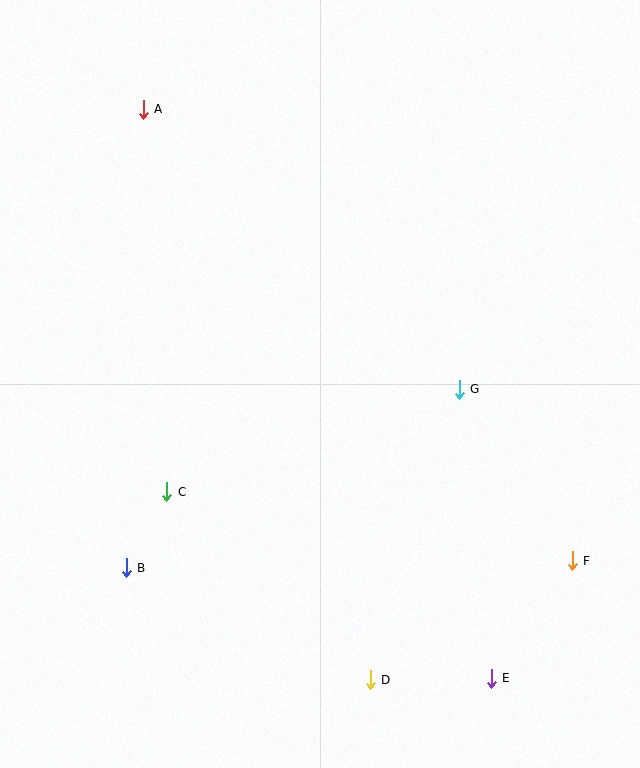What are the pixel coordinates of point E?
Point E is at (491, 678).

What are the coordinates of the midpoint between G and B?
The midpoint between G and B is at (293, 479).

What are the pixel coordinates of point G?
Point G is at (459, 389).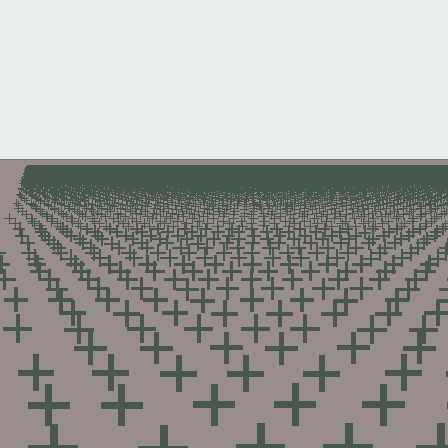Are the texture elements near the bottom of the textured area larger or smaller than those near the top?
Larger. Near the bottom, elements are closer to the viewer and appear at a bigger on-screen size.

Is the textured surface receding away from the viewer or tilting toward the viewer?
The surface is receding away from the viewer. Texture elements get smaller and denser toward the top.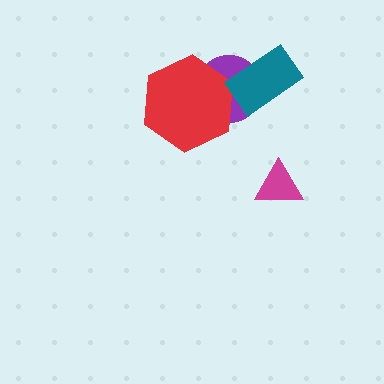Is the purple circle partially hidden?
Yes, it is partially covered by another shape.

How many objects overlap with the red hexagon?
1 object overlaps with the red hexagon.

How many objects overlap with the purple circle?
2 objects overlap with the purple circle.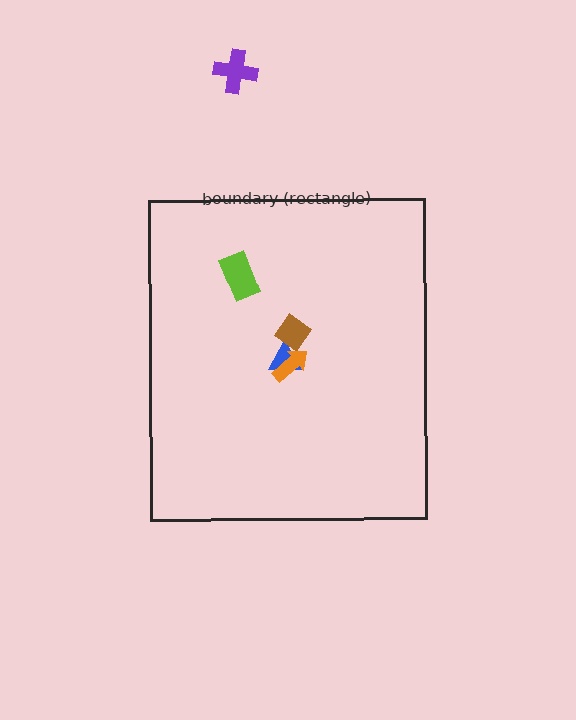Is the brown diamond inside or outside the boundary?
Inside.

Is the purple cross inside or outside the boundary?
Outside.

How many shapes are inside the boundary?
4 inside, 1 outside.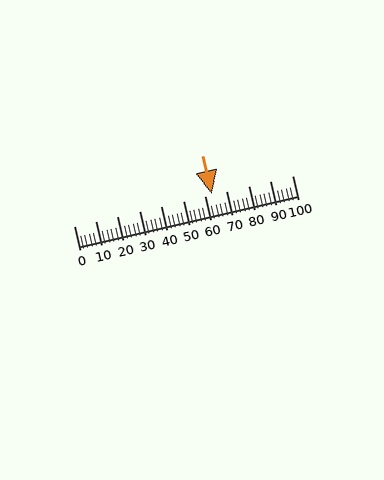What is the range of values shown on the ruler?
The ruler shows values from 0 to 100.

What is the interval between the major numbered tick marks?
The major tick marks are spaced 10 units apart.